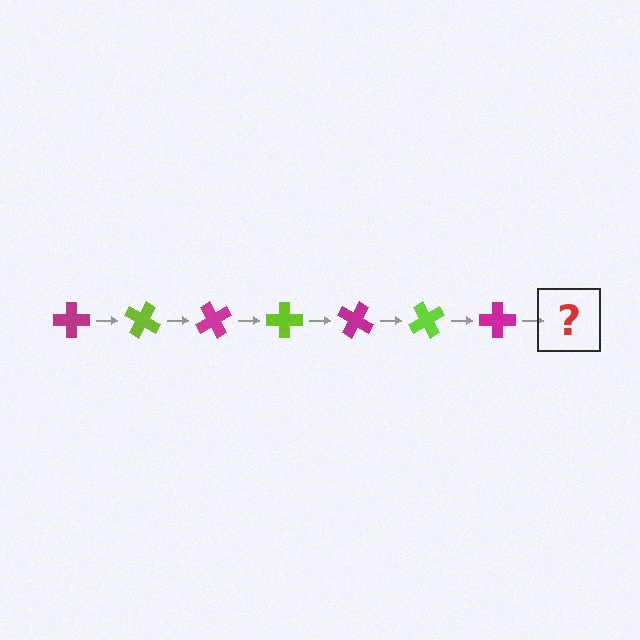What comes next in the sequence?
The next element should be a lime cross, rotated 210 degrees from the start.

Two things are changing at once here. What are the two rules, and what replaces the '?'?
The two rules are that it rotates 30 degrees each step and the color cycles through magenta and lime. The '?' should be a lime cross, rotated 210 degrees from the start.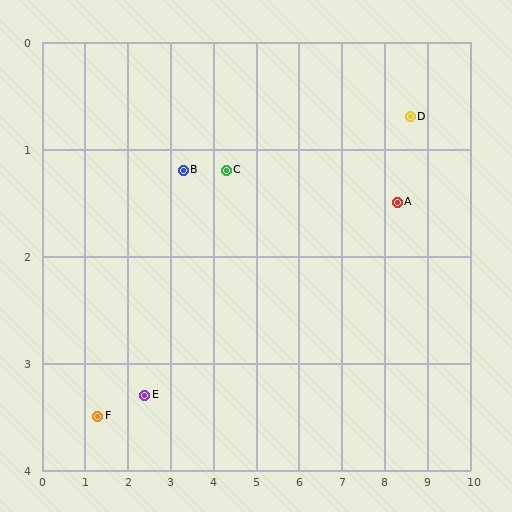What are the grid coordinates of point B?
Point B is at approximately (3.3, 1.2).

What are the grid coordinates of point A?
Point A is at approximately (8.3, 1.5).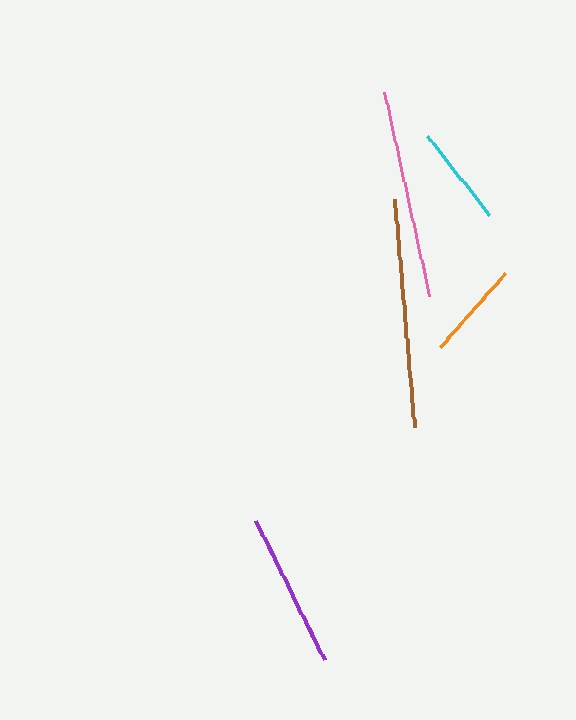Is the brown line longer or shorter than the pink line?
The brown line is longer than the pink line.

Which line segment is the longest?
The brown line is the longest at approximately 229 pixels.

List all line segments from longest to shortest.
From longest to shortest: brown, pink, purple, cyan, orange.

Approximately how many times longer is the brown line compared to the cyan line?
The brown line is approximately 2.3 times the length of the cyan line.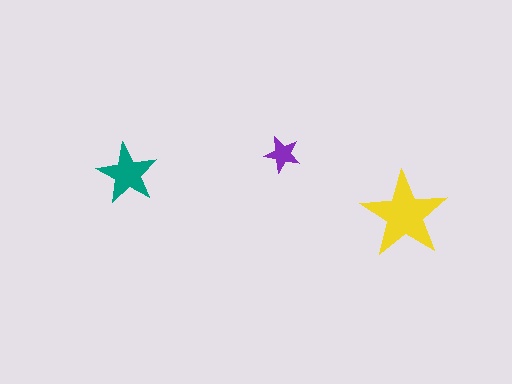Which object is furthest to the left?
The teal star is leftmost.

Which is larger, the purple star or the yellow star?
The yellow one.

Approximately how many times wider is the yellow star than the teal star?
About 1.5 times wider.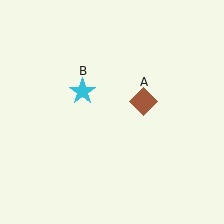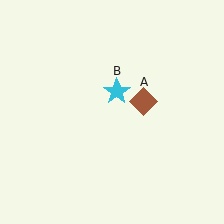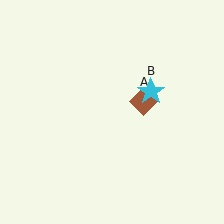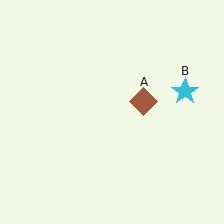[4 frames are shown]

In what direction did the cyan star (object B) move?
The cyan star (object B) moved right.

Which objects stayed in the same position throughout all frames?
Brown diamond (object A) remained stationary.